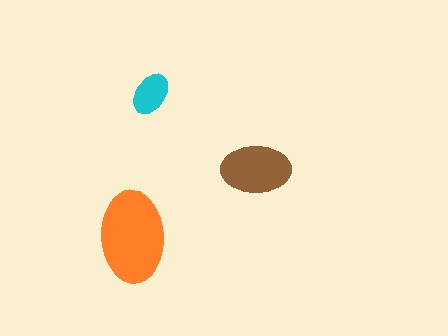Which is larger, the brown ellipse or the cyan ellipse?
The brown one.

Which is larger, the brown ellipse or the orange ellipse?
The orange one.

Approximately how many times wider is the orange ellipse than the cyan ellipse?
About 2 times wider.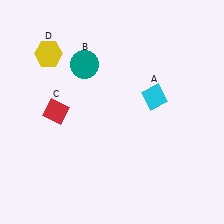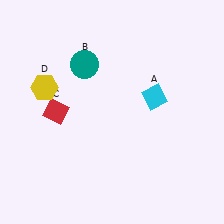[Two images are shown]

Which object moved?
The yellow hexagon (D) moved down.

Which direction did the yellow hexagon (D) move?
The yellow hexagon (D) moved down.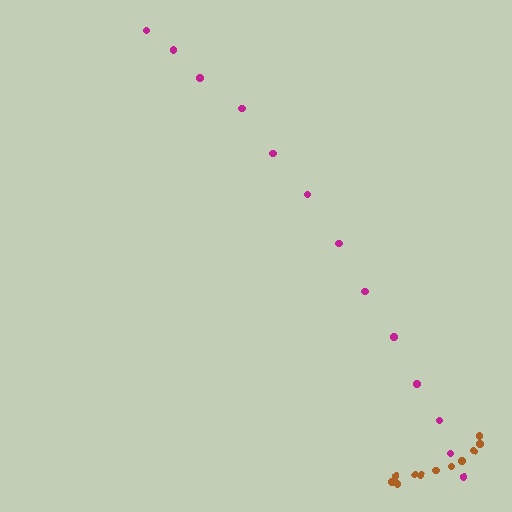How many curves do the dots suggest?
There are 2 distinct paths.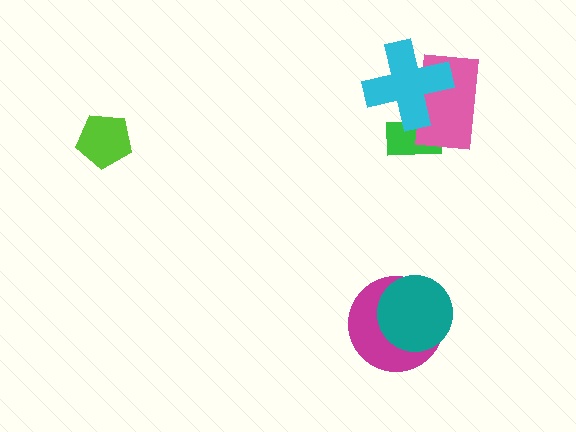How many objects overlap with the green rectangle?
2 objects overlap with the green rectangle.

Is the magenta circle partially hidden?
Yes, it is partially covered by another shape.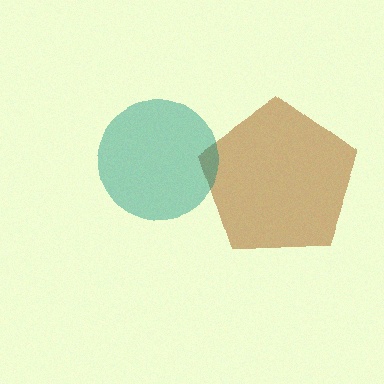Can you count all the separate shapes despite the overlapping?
Yes, there are 2 separate shapes.